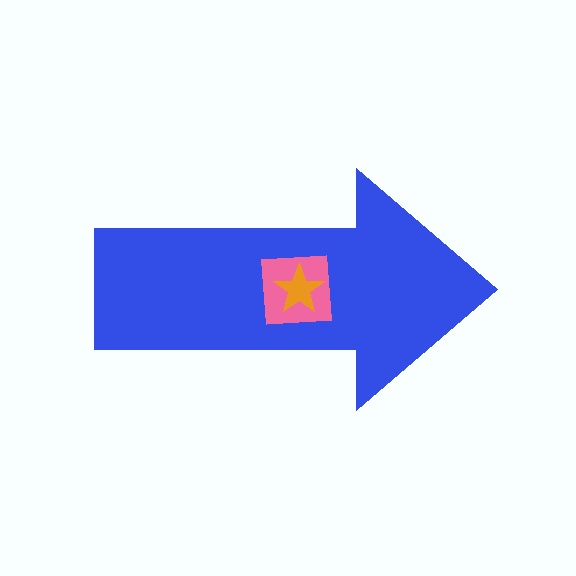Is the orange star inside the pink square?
Yes.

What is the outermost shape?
The blue arrow.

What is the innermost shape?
The orange star.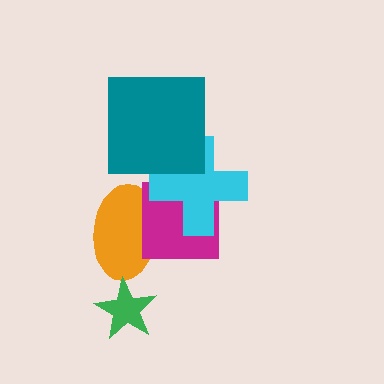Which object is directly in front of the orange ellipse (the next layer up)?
The magenta square is directly in front of the orange ellipse.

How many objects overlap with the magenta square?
2 objects overlap with the magenta square.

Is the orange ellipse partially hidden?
Yes, it is partially covered by another shape.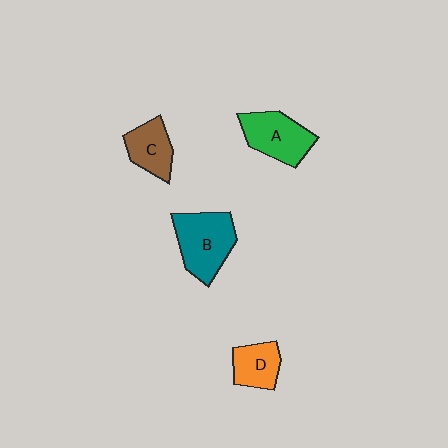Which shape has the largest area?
Shape B (teal).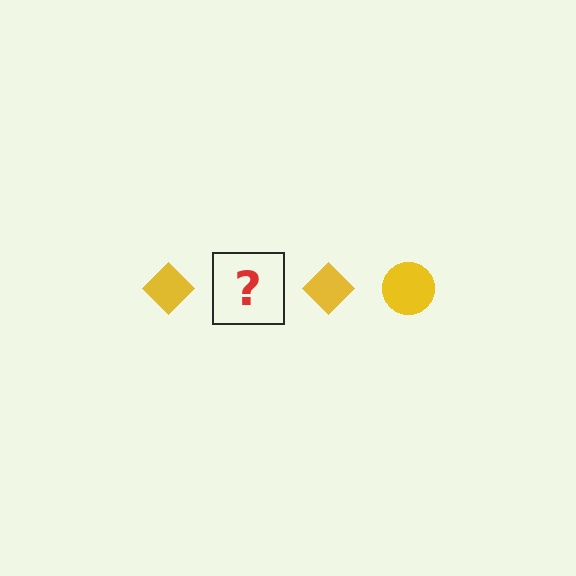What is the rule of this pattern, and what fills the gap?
The rule is that the pattern cycles through diamond, circle shapes in yellow. The gap should be filled with a yellow circle.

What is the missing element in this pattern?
The missing element is a yellow circle.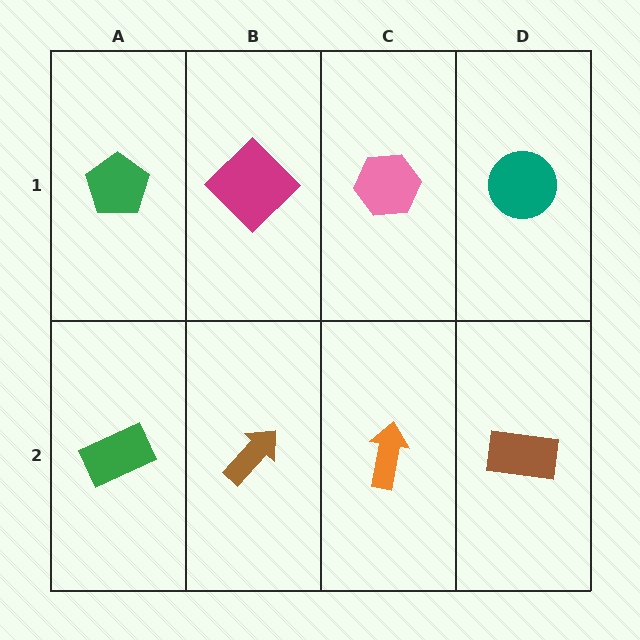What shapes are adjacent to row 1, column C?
An orange arrow (row 2, column C), a magenta diamond (row 1, column B), a teal circle (row 1, column D).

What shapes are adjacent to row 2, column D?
A teal circle (row 1, column D), an orange arrow (row 2, column C).